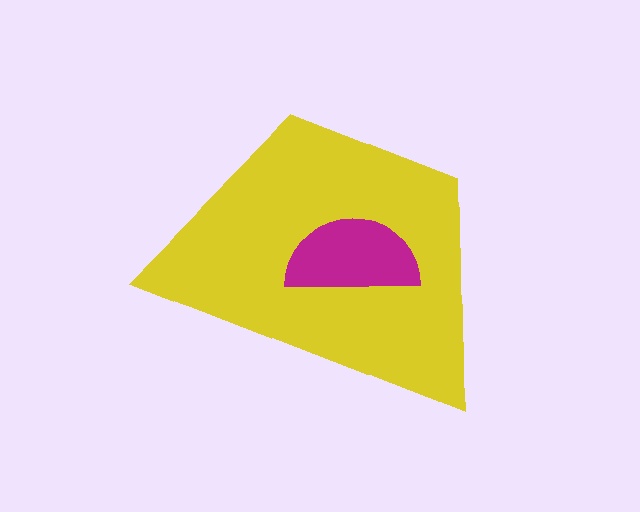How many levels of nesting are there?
2.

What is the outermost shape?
The yellow trapezoid.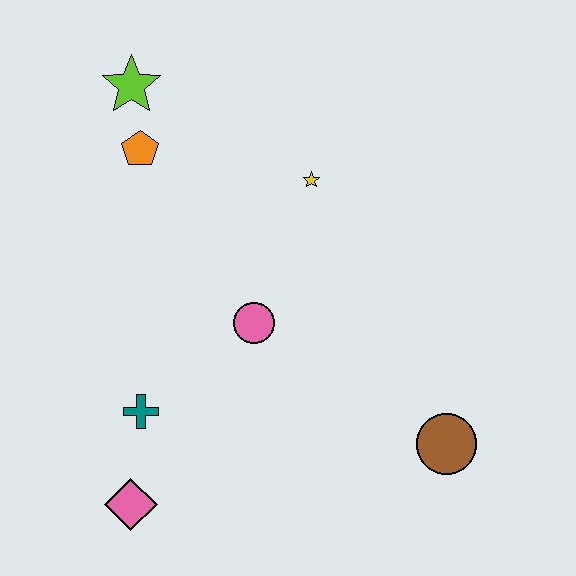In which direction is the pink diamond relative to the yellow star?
The pink diamond is below the yellow star.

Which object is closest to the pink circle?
The teal cross is closest to the pink circle.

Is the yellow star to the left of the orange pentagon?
No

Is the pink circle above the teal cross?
Yes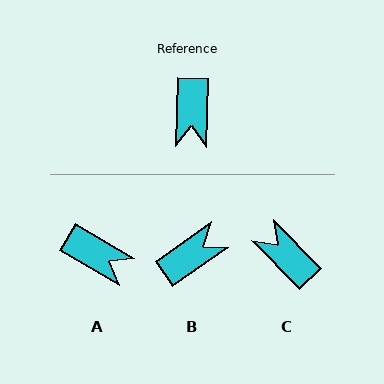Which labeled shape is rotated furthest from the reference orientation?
C, about 134 degrees away.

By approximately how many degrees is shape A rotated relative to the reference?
Approximately 62 degrees counter-clockwise.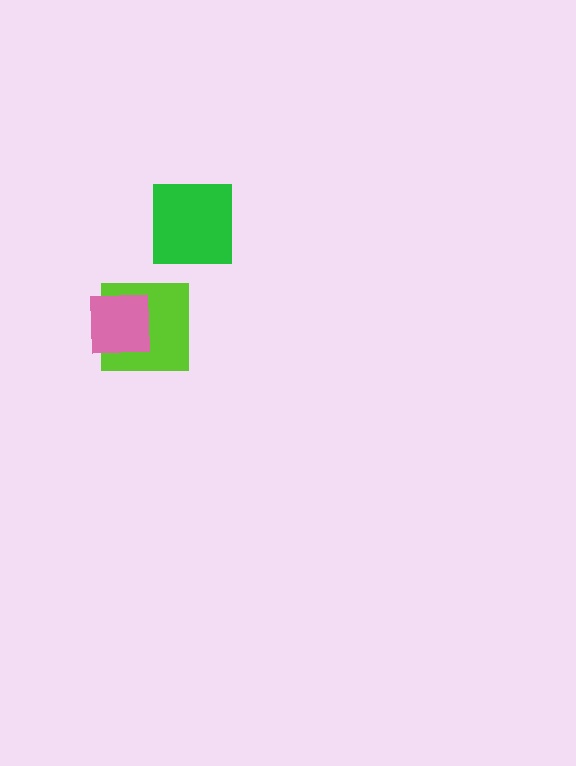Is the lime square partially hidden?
Yes, it is partially covered by another shape.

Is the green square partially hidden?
No, no other shape covers it.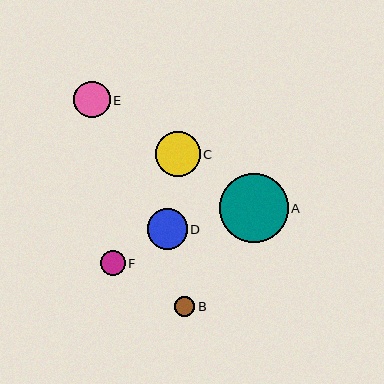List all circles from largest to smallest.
From largest to smallest: A, C, D, E, F, B.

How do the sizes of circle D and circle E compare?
Circle D and circle E are approximately the same size.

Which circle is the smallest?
Circle B is the smallest with a size of approximately 20 pixels.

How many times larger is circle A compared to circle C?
Circle A is approximately 1.5 times the size of circle C.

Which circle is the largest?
Circle A is the largest with a size of approximately 69 pixels.